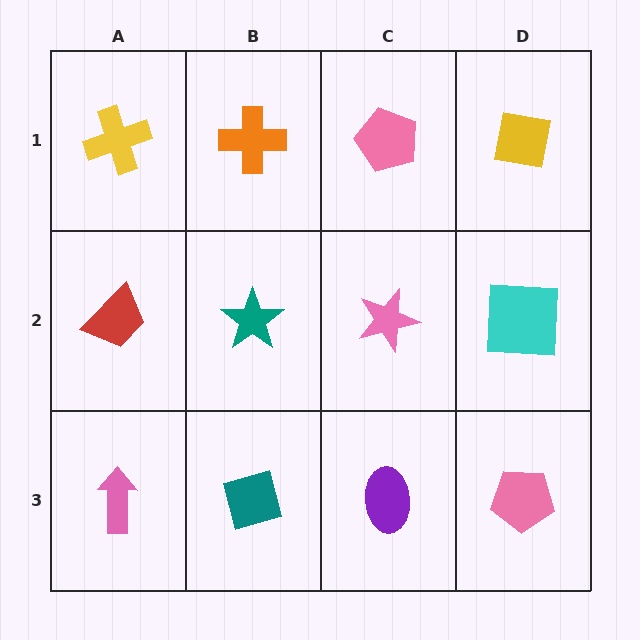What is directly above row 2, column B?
An orange cross.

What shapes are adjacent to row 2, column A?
A yellow cross (row 1, column A), a pink arrow (row 3, column A), a teal star (row 2, column B).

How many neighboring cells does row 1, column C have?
3.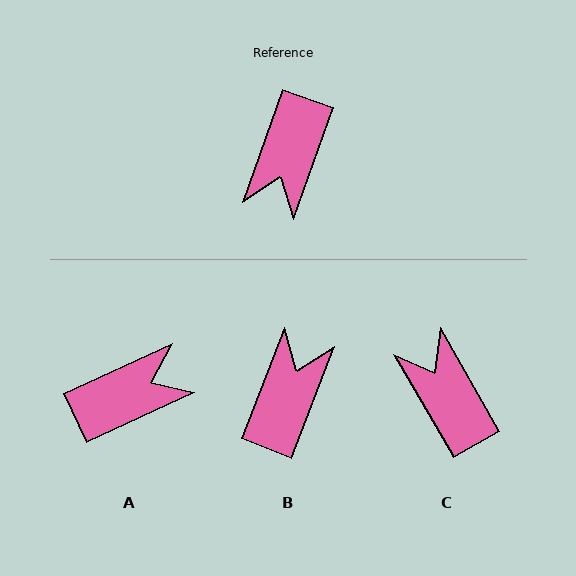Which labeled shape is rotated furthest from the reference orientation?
B, about 178 degrees away.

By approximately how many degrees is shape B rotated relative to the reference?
Approximately 178 degrees counter-clockwise.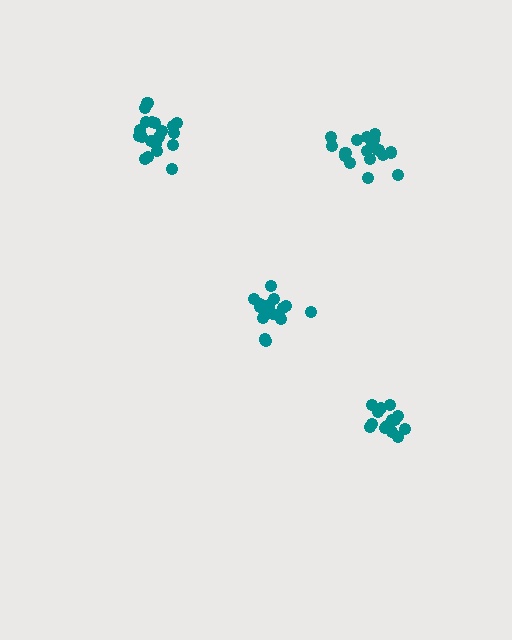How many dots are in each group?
Group 1: 20 dots, Group 2: 15 dots, Group 3: 17 dots, Group 4: 16 dots (68 total).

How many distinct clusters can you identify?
There are 4 distinct clusters.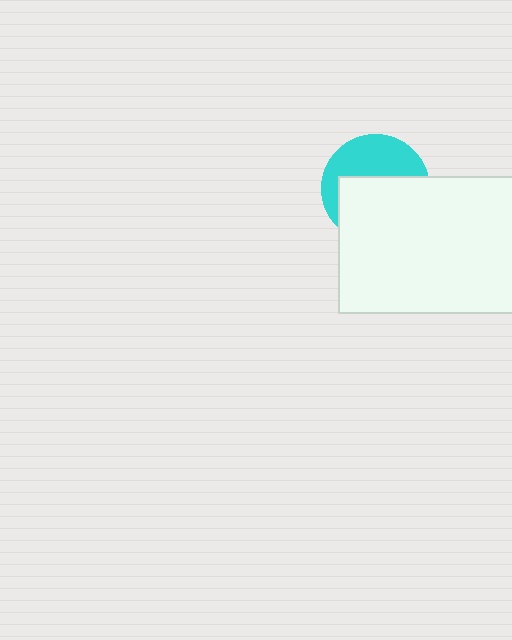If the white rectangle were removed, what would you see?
You would see the complete cyan circle.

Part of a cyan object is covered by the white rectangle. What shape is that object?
It is a circle.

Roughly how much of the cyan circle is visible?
A small part of it is visible (roughly 42%).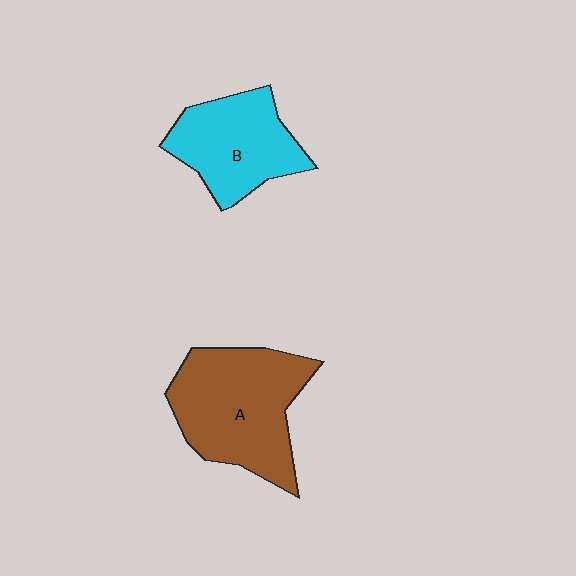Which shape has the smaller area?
Shape B (cyan).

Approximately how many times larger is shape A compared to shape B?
Approximately 1.4 times.